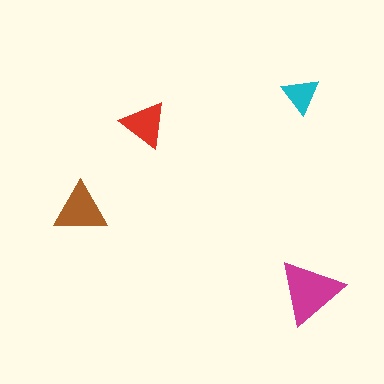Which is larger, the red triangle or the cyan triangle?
The red one.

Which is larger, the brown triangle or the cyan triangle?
The brown one.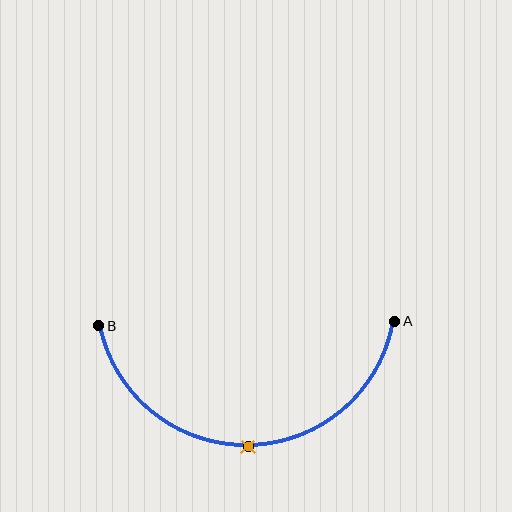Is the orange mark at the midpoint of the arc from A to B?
Yes. The orange mark lies on the arc at equal arc-length from both A and B — it is the arc midpoint.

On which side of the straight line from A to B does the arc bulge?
The arc bulges below the straight line connecting A and B.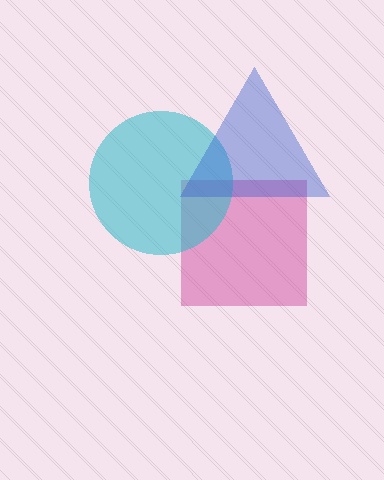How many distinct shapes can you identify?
There are 3 distinct shapes: a magenta square, a cyan circle, a blue triangle.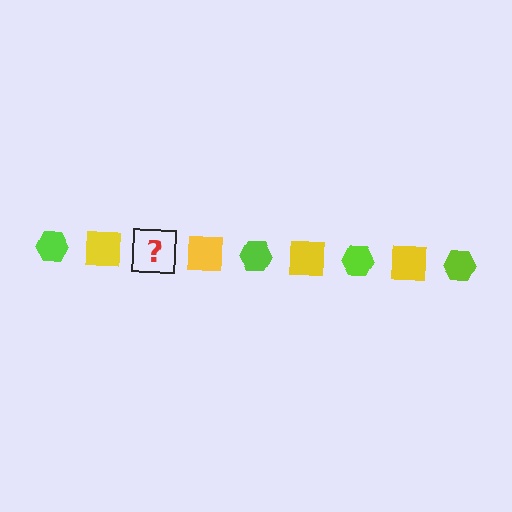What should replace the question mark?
The question mark should be replaced with a lime hexagon.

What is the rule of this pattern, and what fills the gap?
The rule is that the pattern alternates between lime hexagon and yellow square. The gap should be filled with a lime hexagon.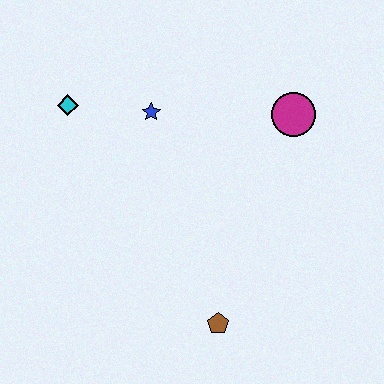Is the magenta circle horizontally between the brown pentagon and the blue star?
No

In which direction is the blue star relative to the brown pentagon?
The blue star is above the brown pentagon.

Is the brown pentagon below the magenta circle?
Yes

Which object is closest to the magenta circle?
The blue star is closest to the magenta circle.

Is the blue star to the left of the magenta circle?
Yes